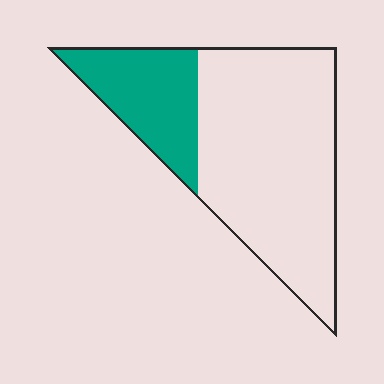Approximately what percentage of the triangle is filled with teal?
Approximately 25%.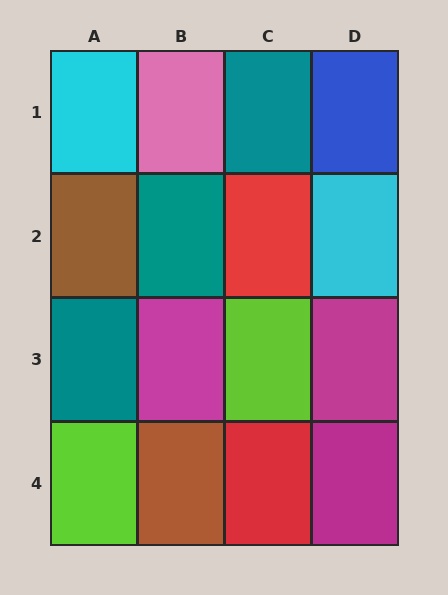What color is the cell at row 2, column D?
Cyan.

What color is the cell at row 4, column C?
Red.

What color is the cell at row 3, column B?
Magenta.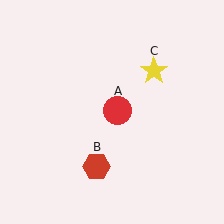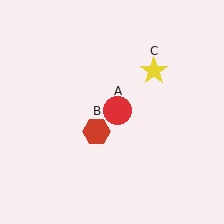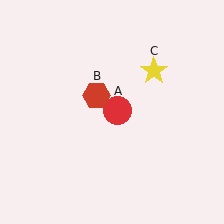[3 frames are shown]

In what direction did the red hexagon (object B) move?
The red hexagon (object B) moved up.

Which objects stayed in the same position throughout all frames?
Red circle (object A) and yellow star (object C) remained stationary.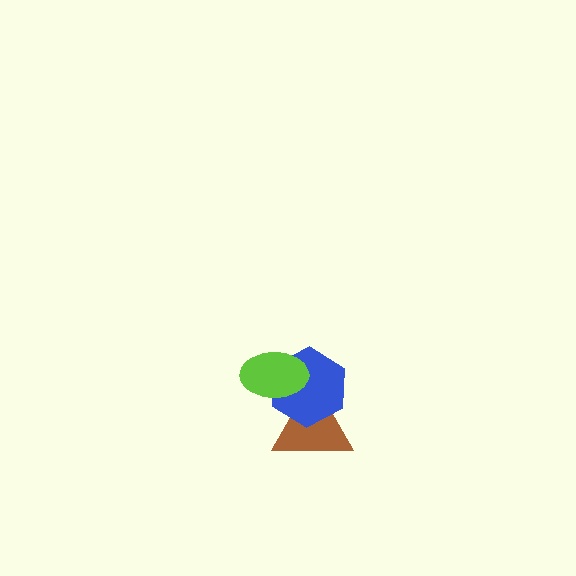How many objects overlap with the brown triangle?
2 objects overlap with the brown triangle.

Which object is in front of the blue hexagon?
The lime ellipse is in front of the blue hexagon.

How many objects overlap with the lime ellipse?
2 objects overlap with the lime ellipse.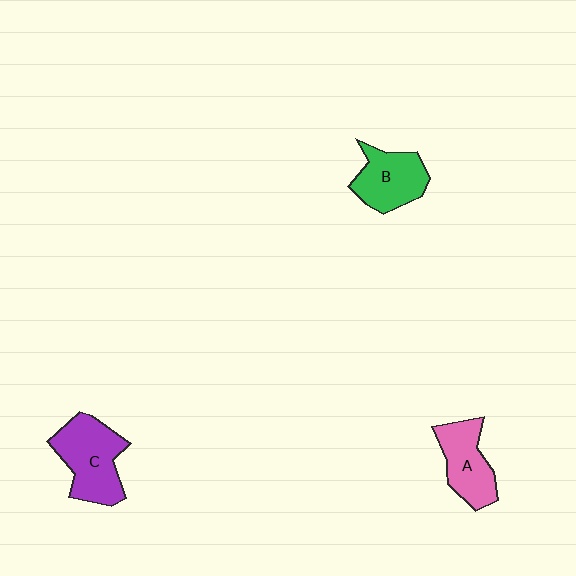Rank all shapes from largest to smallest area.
From largest to smallest: C (purple), B (green), A (pink).